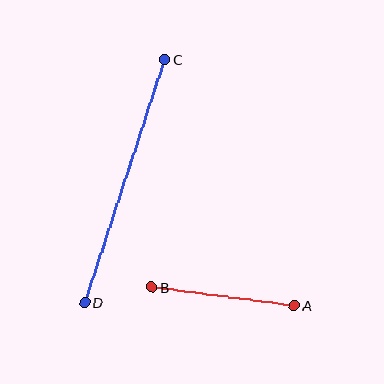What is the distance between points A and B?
The distance is approximately 143 pixels.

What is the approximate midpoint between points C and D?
The midpoint is at approximately (125, 181) pixels.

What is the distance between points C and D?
The distance is approximately 256 pixels.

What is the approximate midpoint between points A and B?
The midpoint is at approximately (223, 296) pixels.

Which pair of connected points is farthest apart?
Points C and D are farthest apart.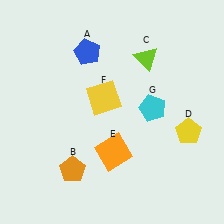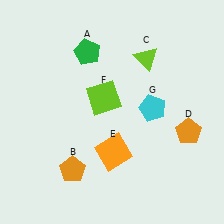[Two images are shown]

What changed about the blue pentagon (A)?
In Image 1, A is blue. In Image 2, it changed to green.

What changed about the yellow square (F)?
In Image 1, F is yellow. In Image 2, it changed to lime.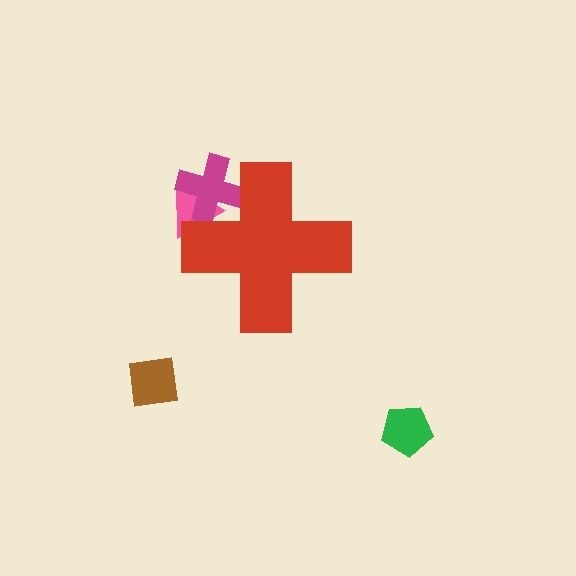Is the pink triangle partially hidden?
Yes, the pink triangle is partially hidden behind the red cross.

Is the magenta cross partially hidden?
Yes, the magenta cross is partially hidden behind the red cross.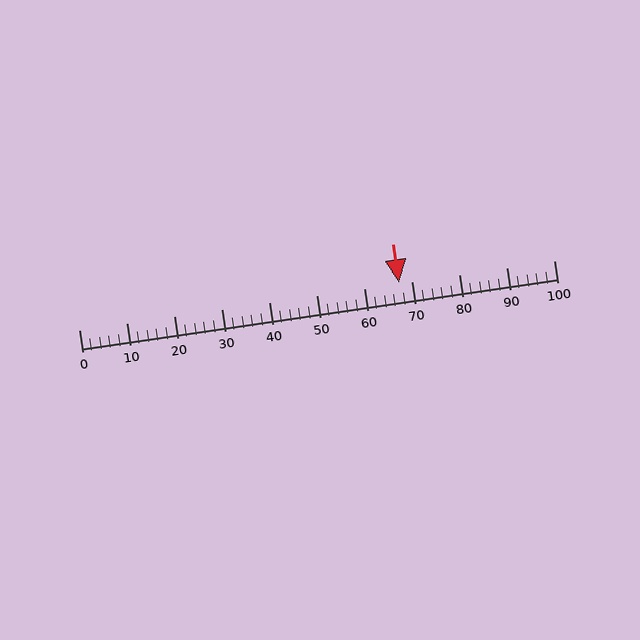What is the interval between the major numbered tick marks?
The major tick marks are spaced 10 units apart.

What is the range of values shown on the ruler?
The ruler shows values from 0 to 100.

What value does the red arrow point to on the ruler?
The red arrow points to approximately 67.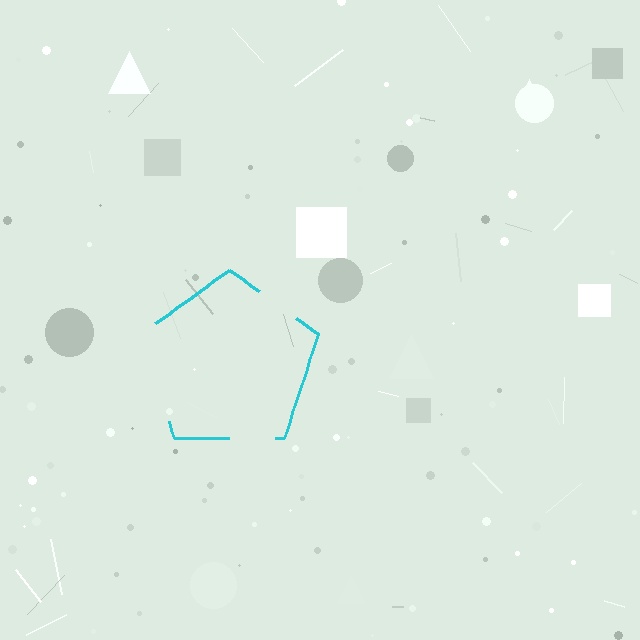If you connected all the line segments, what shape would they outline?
They would outline a pentagon.